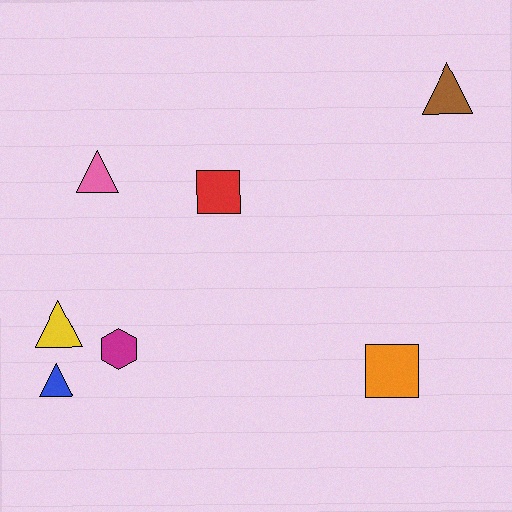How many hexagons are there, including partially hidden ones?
There is 1 hexagon.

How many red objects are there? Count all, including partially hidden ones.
There is 1 red object.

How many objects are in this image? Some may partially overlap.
There are 7 objects.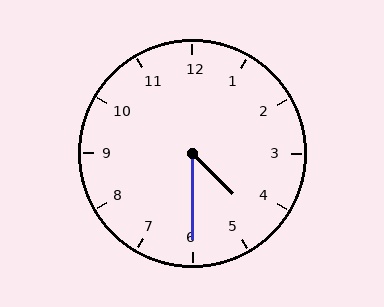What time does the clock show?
4:30.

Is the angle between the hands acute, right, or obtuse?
It is acute.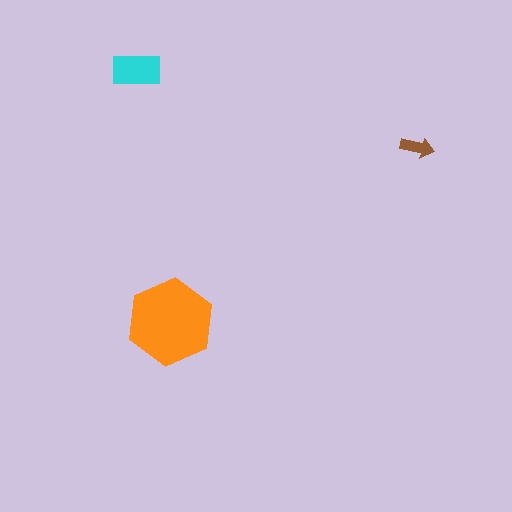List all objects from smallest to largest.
The brown arrow, the cyan rectangle, the orange hexagon.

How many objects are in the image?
There are 3 objects in the image.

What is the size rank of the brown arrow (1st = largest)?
3rd.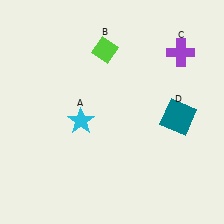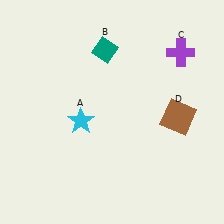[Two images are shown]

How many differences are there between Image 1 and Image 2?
There are 2 differences between the two images.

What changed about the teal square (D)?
In Image 1, D is teal. In Image 2, it changed to brown.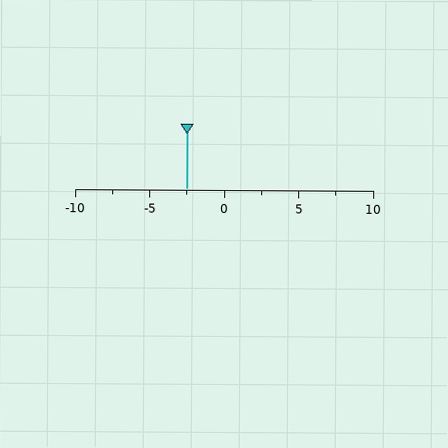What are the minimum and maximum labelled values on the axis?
The axis runs from -10 to 10.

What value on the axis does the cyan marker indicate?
The marker indicates approximately -2.5.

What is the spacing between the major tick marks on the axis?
The major ticks are spaced 5 apart.